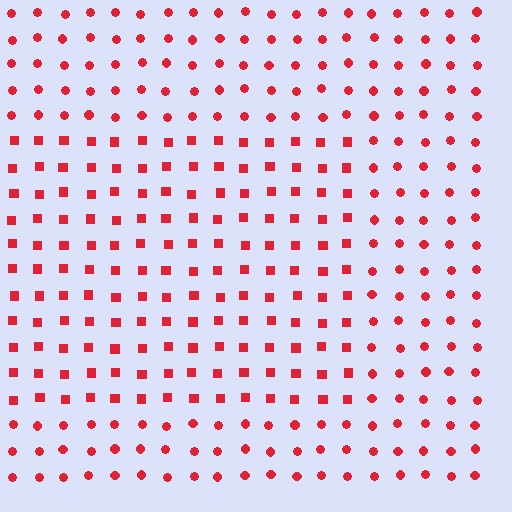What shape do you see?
I see a rectangle.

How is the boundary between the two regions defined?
The boundary is defined by a change in element shape: squares inside vs. circles outside. All elements share the same color and spacing.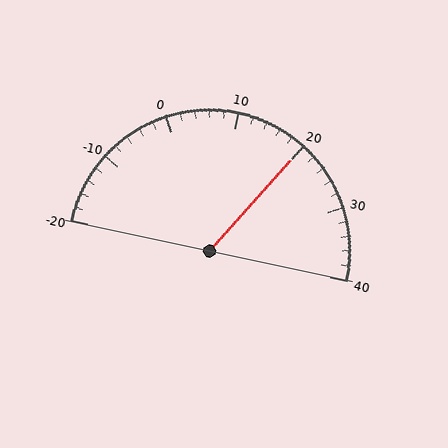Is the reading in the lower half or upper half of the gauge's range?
The reading is in the upper half of the range (-20 to 40).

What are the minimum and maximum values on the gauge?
The gauge ranges from -20 to 40.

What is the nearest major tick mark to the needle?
The nearest major tick mark is 20.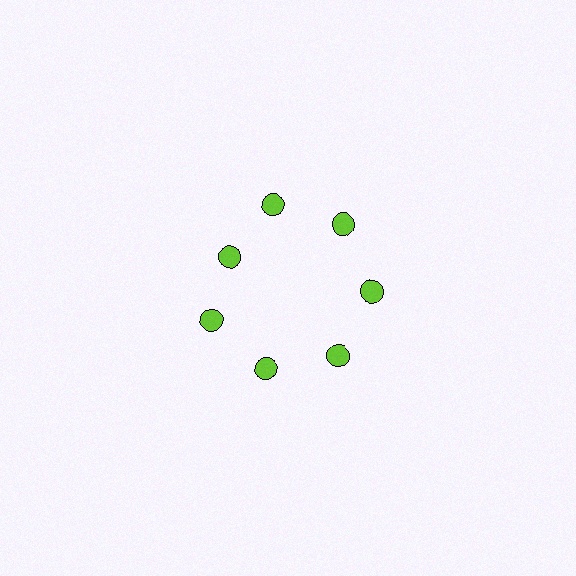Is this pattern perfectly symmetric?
No. The 7 lime circles are arranged in a ring, but one element near the 10 o'clock position is pulled inward toward the center, breaking the 7-fold rotational symmetry.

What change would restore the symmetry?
The symmetry would be restored by moving it outward, back onto the ring so that all 7 circles sit at equal angles and equal distance from the center.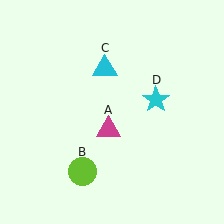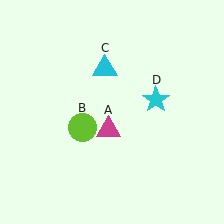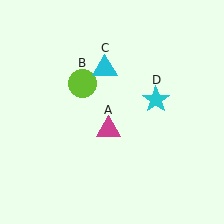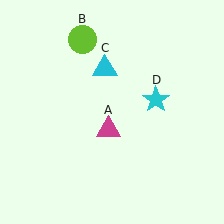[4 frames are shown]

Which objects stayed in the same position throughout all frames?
Magenta triangle (object A) and cyan triangle (object C) and cyan star (object D) remained stationary.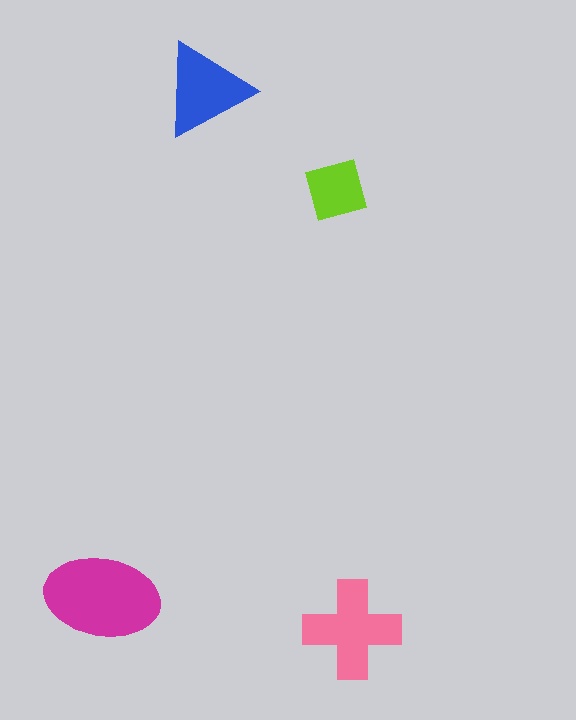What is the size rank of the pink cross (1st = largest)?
2nd.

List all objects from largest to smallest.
The magenta ellipse, the pink cross, the blue triangle, the lime square.